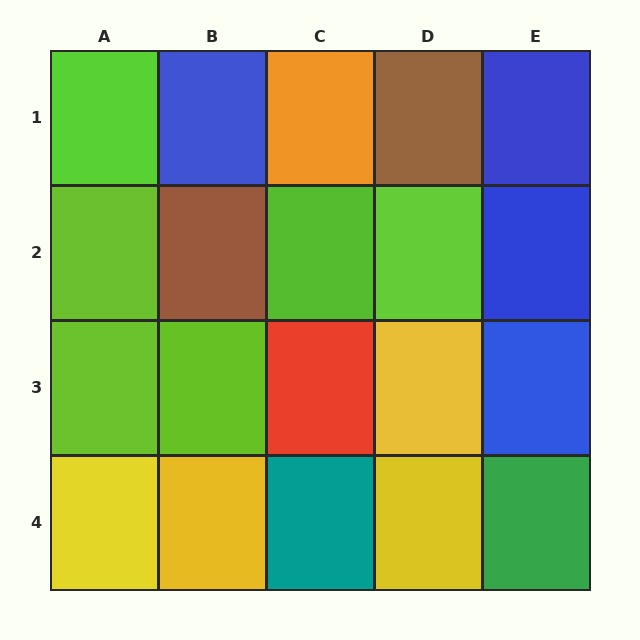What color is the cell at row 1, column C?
Orange.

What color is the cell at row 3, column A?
Lime.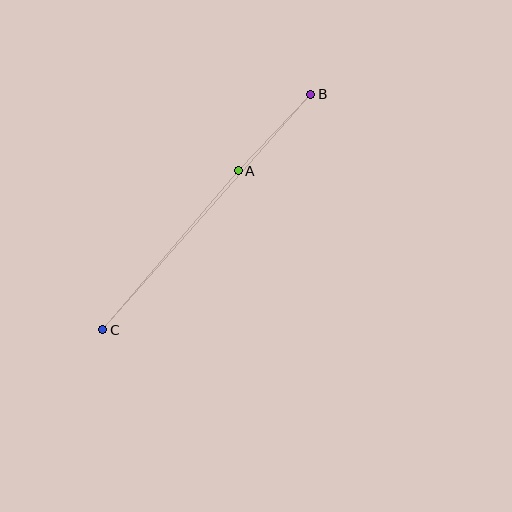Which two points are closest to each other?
Points A and B are closest to each other.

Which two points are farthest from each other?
Points B and C are farthest from each other.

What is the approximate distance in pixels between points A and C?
The distance between A and C is approximately 209 pixels.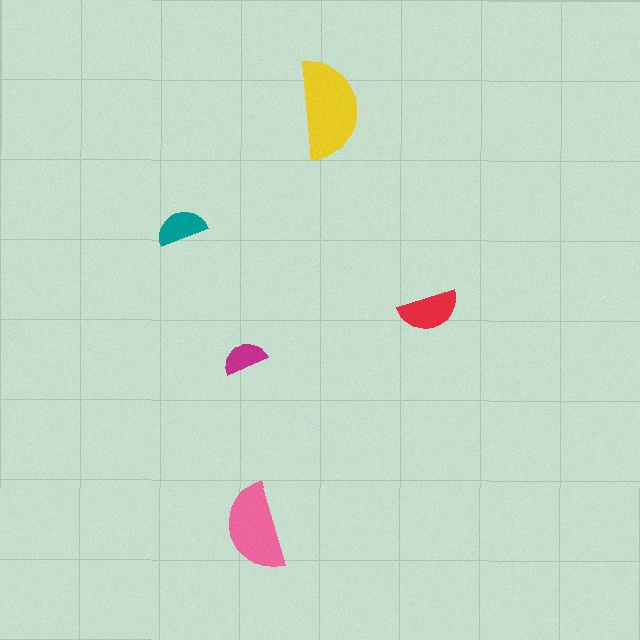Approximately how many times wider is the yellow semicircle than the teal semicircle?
About 2 times wider.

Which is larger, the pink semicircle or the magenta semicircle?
The pink one.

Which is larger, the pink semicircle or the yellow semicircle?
The yellow one.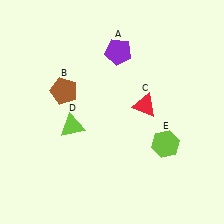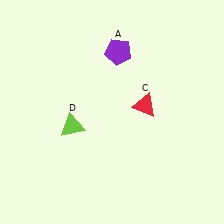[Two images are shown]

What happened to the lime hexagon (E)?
The lime hexagon (E) was removed in Image 2. It was in the bottom-right area of Image 1.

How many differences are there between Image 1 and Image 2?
There are 2 differences between the two images.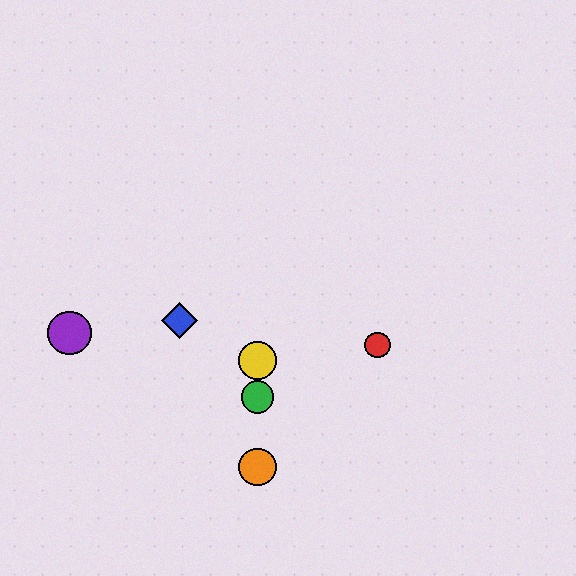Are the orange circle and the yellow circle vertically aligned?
Yes, both are at x≈258.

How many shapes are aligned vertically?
3 shapes (the green circle, the yellow circle, the orange circle) are aligned vertically.